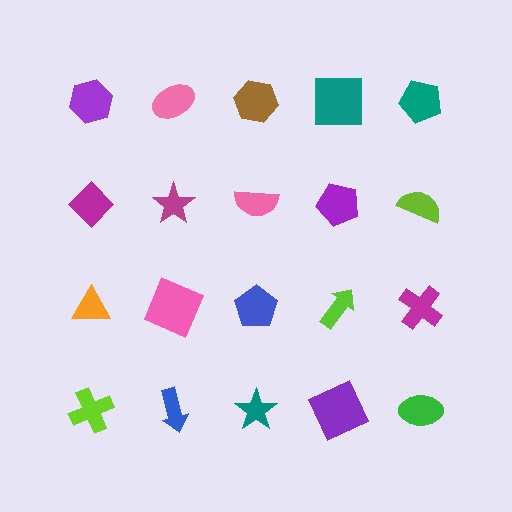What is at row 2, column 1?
A magenta diamond.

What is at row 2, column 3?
A pink semicircle.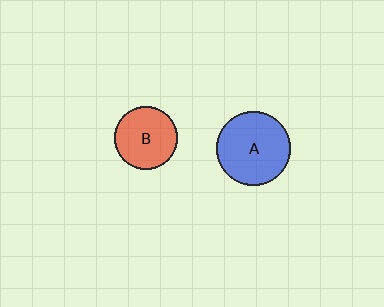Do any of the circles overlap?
No, none of the circles overlap.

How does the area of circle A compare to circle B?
Approximately 1.3 times.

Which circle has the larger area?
Circle A (blue).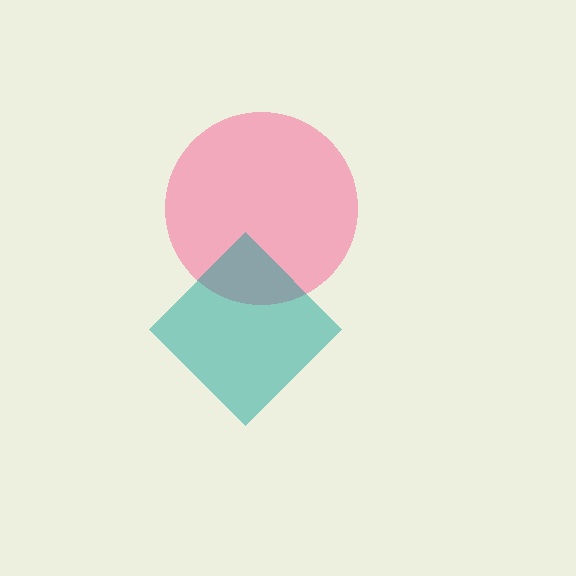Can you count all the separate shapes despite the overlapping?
Yes, there are 2 separate shapes.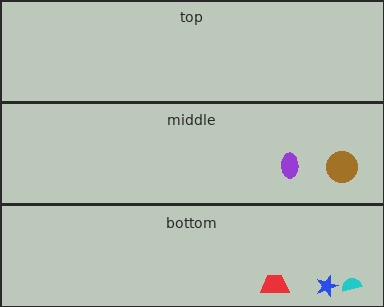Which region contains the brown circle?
The middle region.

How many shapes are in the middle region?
2.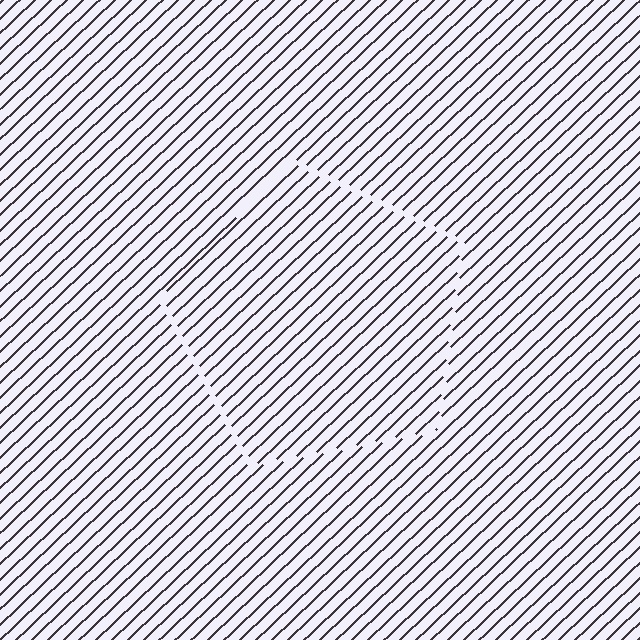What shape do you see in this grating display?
An illusory pentagon. The interior of the shape contains the same grating, shifted by half a period — the contour is defined by the phase discontinuity where line-ends from the inner and outer gratings abut.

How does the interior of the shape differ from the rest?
The interior of the shape contains the same grating, shifted by half a period — the contour is defined by the phase discontinuity where line-ends from the inner and outer gratings abut.